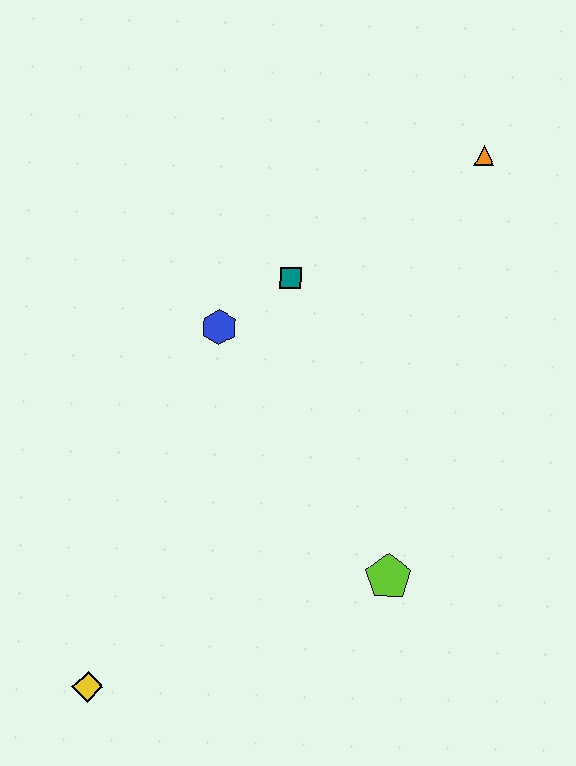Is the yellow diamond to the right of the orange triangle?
No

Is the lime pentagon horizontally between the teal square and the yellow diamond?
No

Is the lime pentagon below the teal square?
Yes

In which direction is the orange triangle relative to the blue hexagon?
The orange triangle is to the right of the blue hexagon.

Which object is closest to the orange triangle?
The teal square is closest to the orange triangle.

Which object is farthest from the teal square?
The yellow diamond is farthest from the teal square.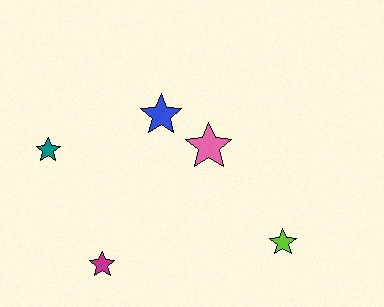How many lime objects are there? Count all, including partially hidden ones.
There is 1 lime object.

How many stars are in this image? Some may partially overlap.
There are 5 stars.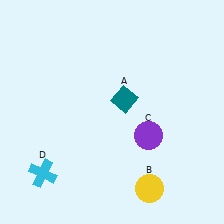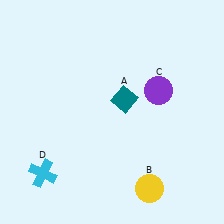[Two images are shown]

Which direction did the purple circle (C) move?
The purple circle (C) moved up.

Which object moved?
The purple circle (C) moved up.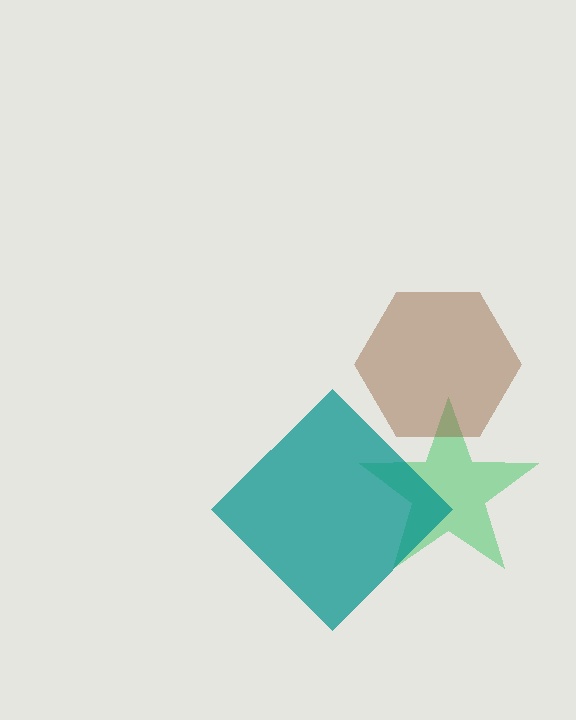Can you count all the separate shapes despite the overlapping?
Yes, there are 3 separate shapes.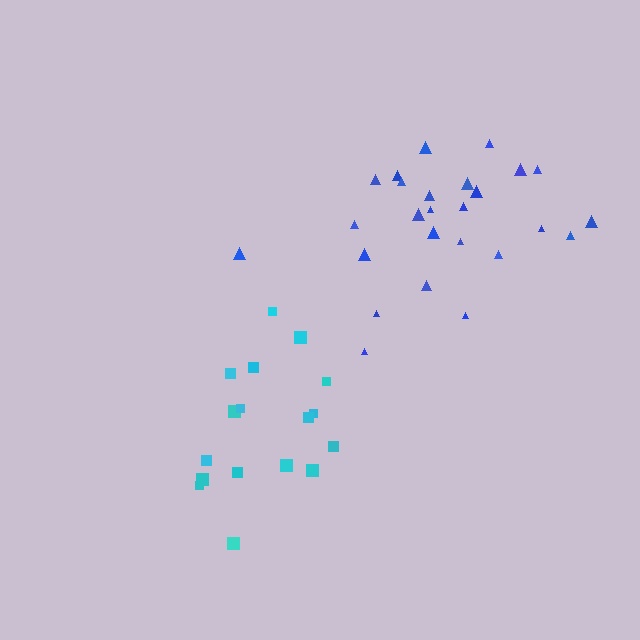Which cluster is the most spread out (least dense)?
Blue.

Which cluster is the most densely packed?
Cyan.